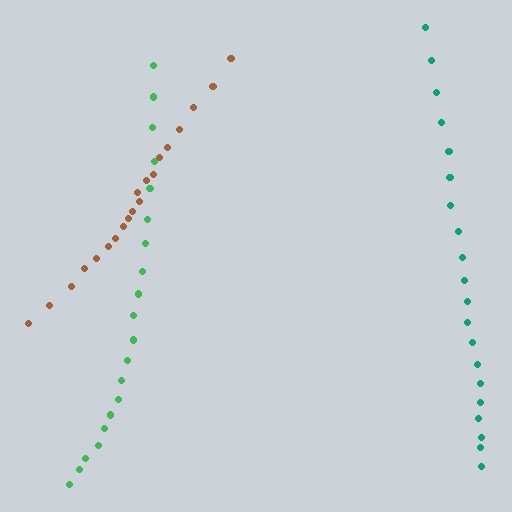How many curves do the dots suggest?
There are 3 distinct paths.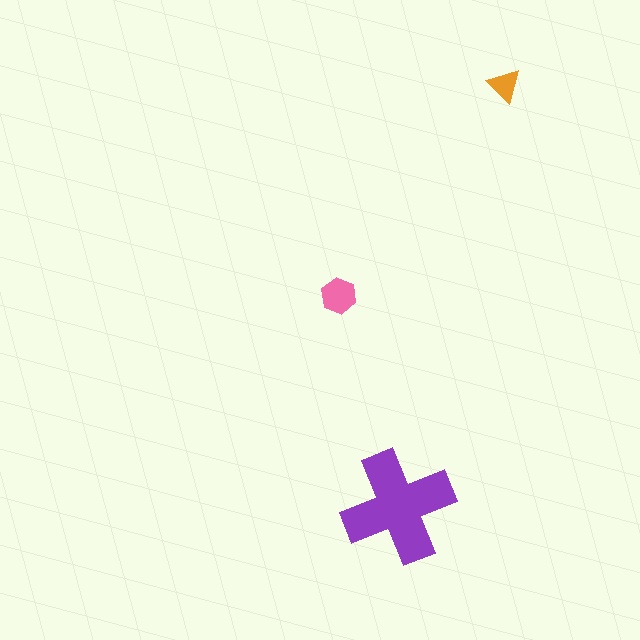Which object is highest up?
The orange triangle is topmost.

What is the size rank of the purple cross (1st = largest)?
1st.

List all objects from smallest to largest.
The orange triangle, the pink hexagon, the purple cross.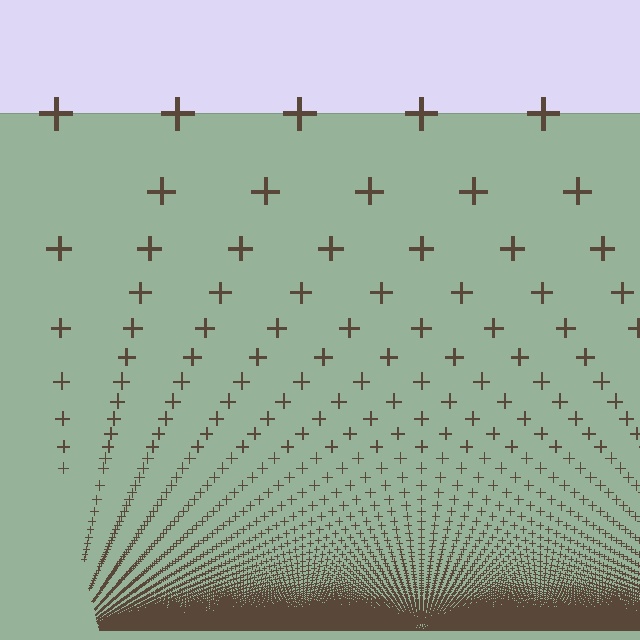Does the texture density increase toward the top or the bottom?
Density increases toward the bottom.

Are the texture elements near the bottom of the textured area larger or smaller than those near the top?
Smaller. The gradient is inverted — elements near the bottom are smaller and denser.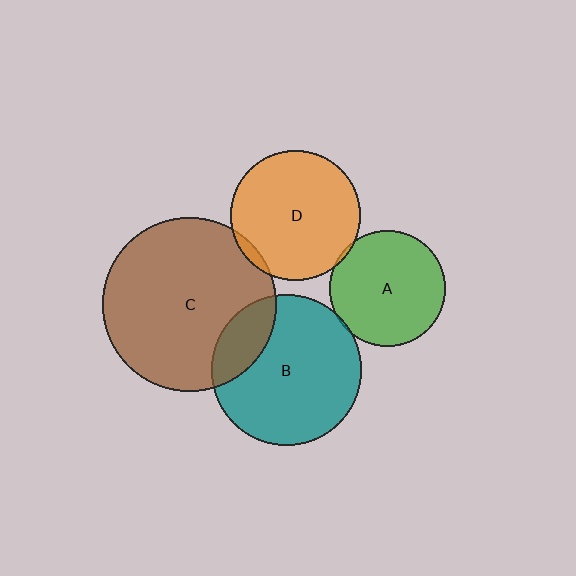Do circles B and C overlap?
Yes.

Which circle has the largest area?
Circle C (brown).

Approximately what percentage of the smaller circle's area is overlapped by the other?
Approximately 20%.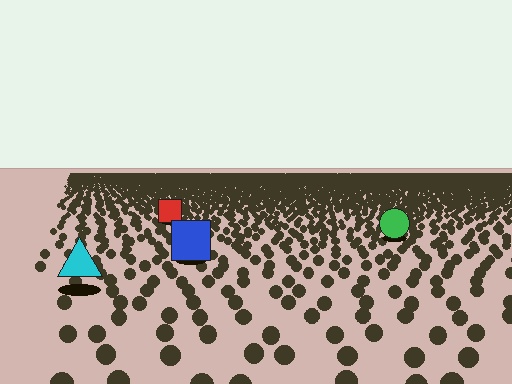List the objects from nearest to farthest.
From nearest to farthest: the cyan triangle, the blue square, the green circle, the red square.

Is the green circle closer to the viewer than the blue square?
No. The blue square is closer — you can tell from the texture gradient: the ground texture is coarser near it.